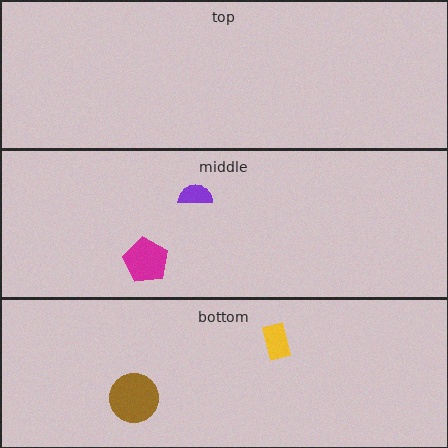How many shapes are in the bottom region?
2.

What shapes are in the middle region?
The magenta pentagon, the purple semicircle.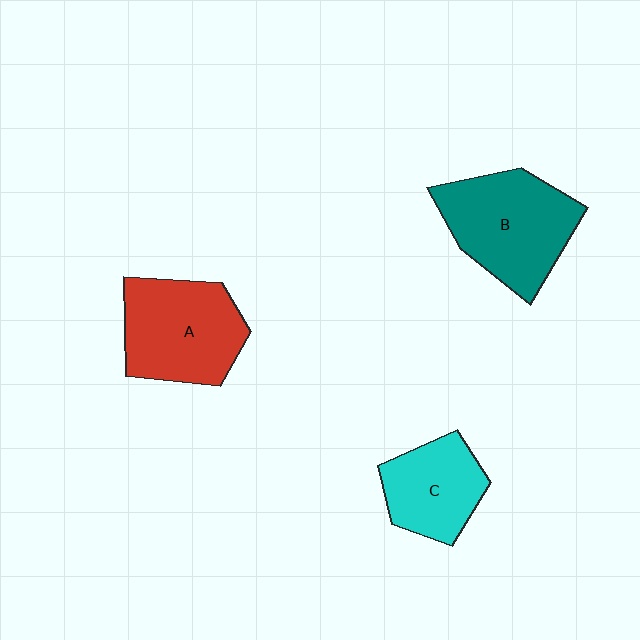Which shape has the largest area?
Shape B (teal).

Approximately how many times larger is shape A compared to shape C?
Approximately 1.4 times.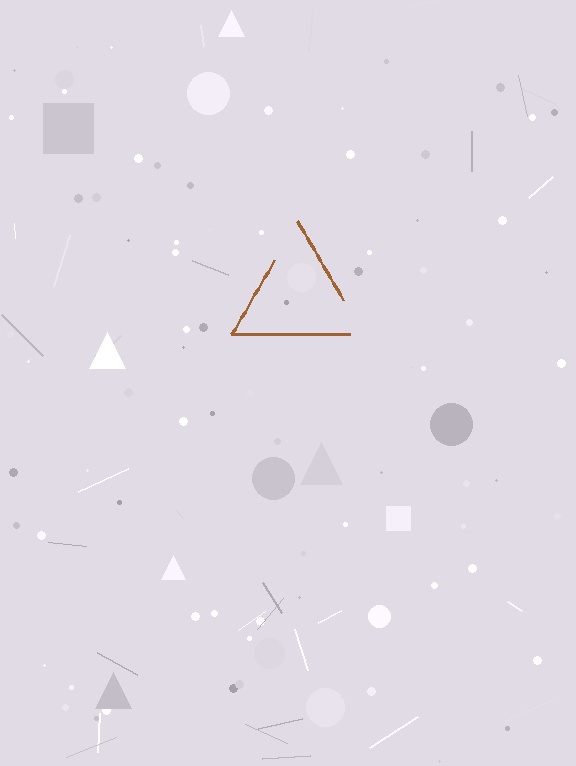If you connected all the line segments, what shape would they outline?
They would outline a triangle.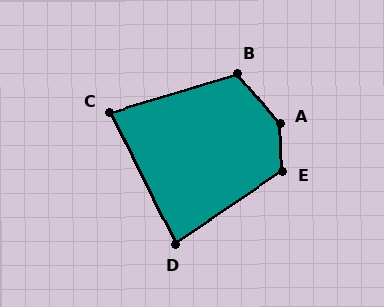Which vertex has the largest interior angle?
A, at approximately 144 degrees.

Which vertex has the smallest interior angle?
C, at approximately 80 degrees.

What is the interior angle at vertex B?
Approximately 113 degrees (obtuse).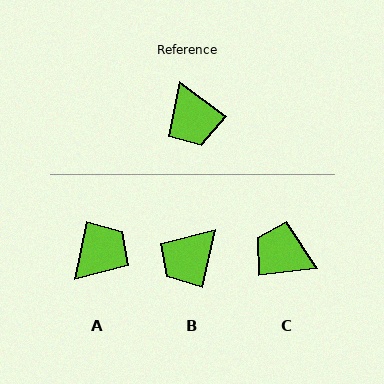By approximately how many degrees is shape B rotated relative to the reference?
Approximately 65 degrees clockwise.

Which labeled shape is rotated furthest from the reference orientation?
C, about 136 degrees away.